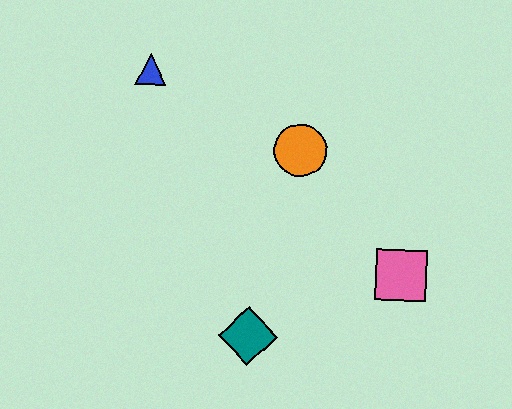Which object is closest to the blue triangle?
The orange circle is closest to the blue triangle.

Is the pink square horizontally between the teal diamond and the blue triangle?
No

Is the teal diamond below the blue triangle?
Yes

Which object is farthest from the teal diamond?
The blue triangle is farthest from the teal diamond.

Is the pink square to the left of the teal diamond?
No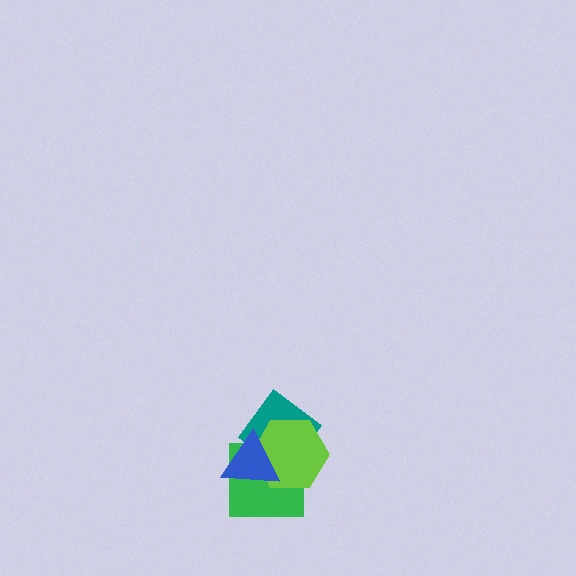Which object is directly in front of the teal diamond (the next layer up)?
The lime hexagon is directly in front of the teal diamond.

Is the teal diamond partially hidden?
Yes, it is partially covered by another shape.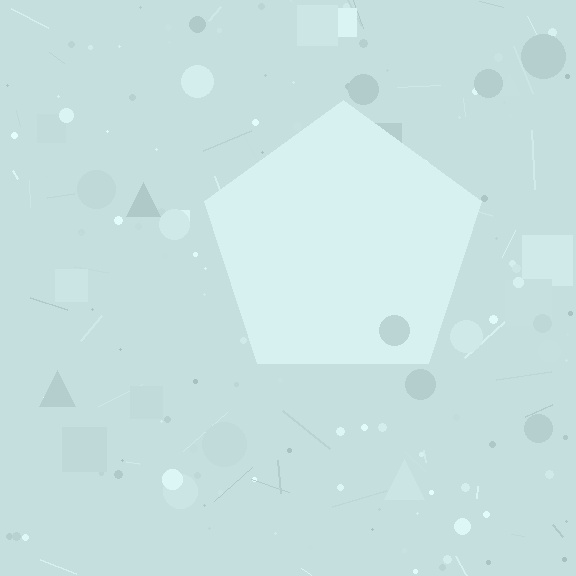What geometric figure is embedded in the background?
A pentagon is embedded in the background.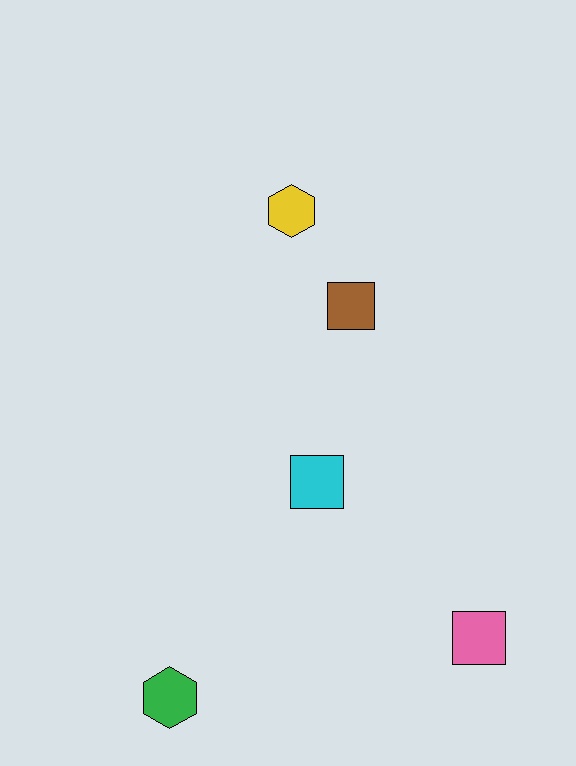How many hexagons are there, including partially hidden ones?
There are 2 hexagons.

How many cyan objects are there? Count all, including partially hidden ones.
There is 1 cyan object.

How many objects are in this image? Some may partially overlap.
There are 5 objects.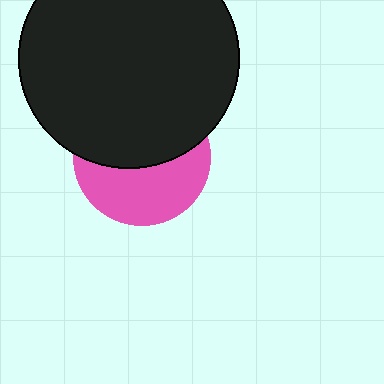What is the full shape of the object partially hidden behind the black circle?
The partially hidden object is a pink circle.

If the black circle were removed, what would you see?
You would see the complete pink circle.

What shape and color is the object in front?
The object in front is a black circle.